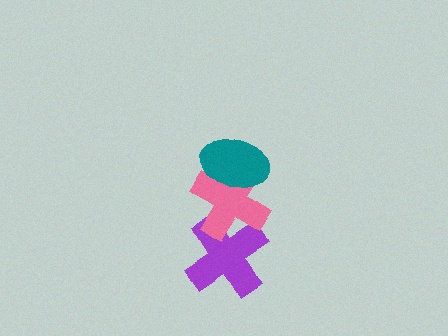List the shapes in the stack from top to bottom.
From top to bottom: the teal ellipse, the pink cross, the purple cross.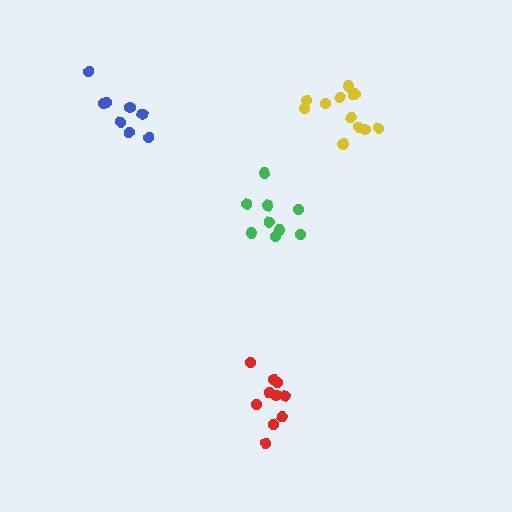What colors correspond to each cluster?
The clusters are colored: yellow, blue, green, red.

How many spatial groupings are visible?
There are 4 spatial groupings.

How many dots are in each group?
Group 1: 12 dots, Group 2: 8 dots, Group 3: 9 dots, Group 4: 10 dots (39 total).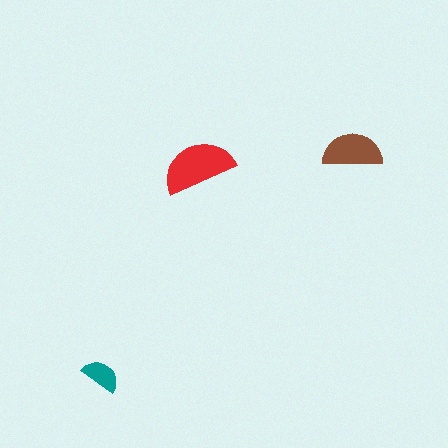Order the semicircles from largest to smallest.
the red one, the brown one, the teal one.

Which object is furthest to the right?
The brown semicircle is rightmost.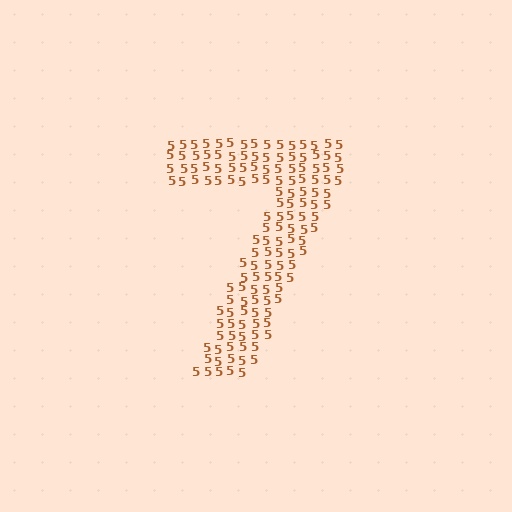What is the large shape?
The large shape is the digit 7.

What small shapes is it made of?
It is made of small digit 5's.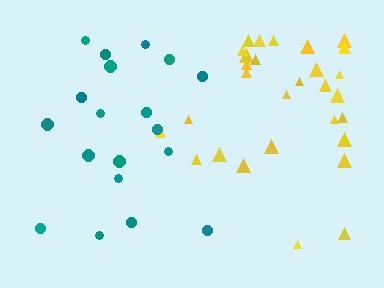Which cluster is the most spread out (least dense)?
Teal.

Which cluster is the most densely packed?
Yellow.